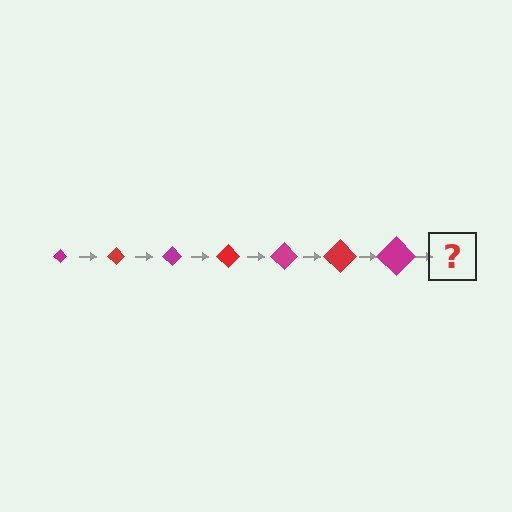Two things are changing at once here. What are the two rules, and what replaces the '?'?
The two rules are that the diamond grows larger each step and the color cycles through magenta and red. The '?' should be a red diamond, larger than the previous one.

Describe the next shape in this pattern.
It should be a red diamond, larger than the previous one.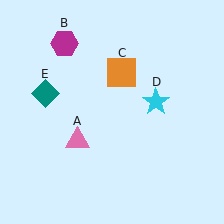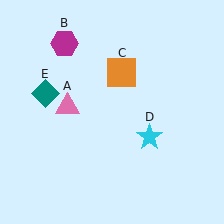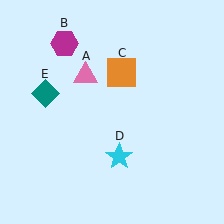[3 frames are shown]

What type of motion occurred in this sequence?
The pink triangle (object A), cyan star (object D) rotated clockwise around the center of the scene.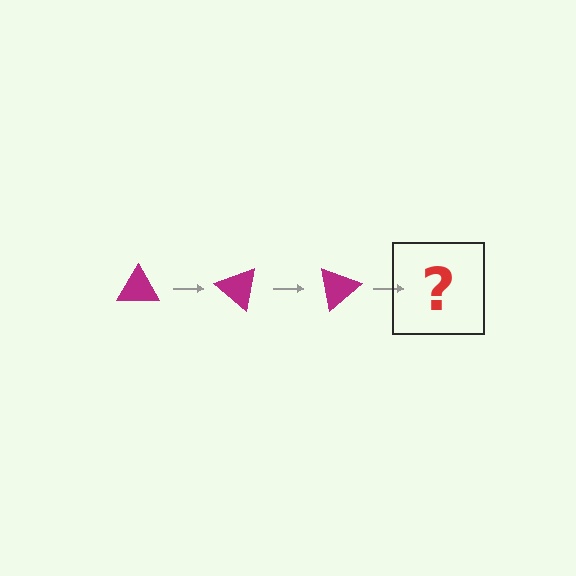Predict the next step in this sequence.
The next step is a magenta triangle rotated 120 degrees.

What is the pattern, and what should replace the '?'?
The pattern is that the triangle rotates 40 degrees each step. The '?' should be a magenta triangle rotated 120 degrees.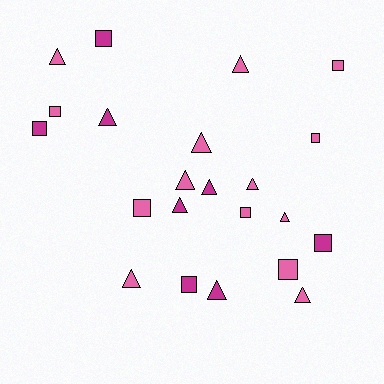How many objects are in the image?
There are 22 objects.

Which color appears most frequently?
Pink, with 14 objects.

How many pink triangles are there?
There are 8 pink triangles.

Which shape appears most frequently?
Triangle, with 12 objects.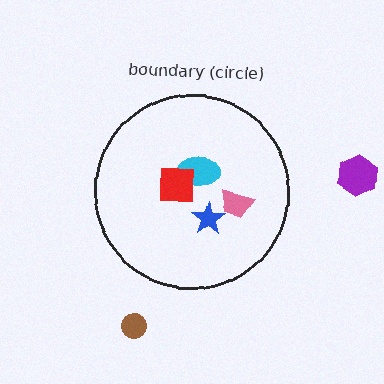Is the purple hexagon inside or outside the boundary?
Outside.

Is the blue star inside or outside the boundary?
Inside.